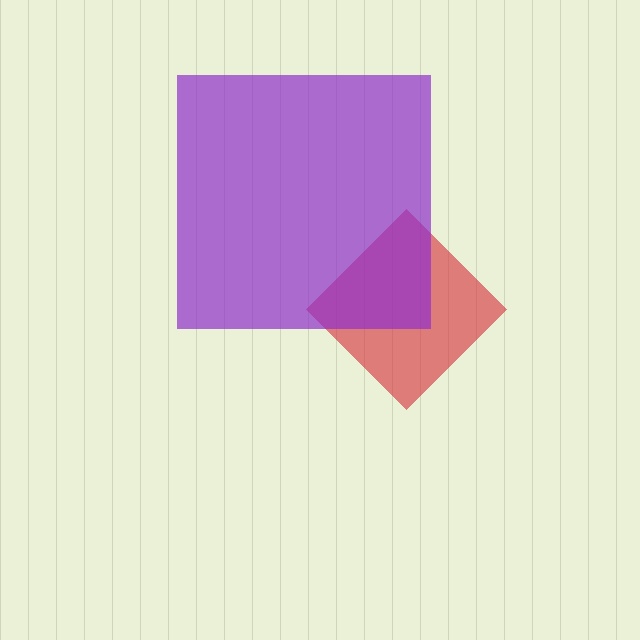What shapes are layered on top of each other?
The layered shapes are: a red diamond, a purple square.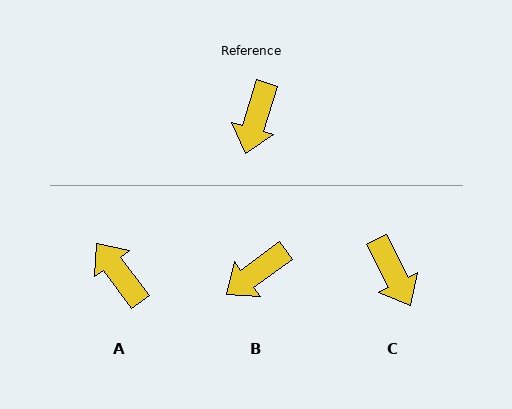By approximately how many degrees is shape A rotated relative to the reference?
Approximately 126 degrees clockwise.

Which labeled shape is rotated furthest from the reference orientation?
A, about 126 degrees away.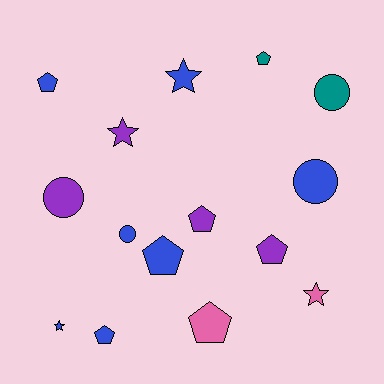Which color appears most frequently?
Blue, with 7 objects.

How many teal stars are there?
There are no teal stars.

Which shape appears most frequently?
Pentagon, with 7 objects.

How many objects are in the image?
There are 15 objects.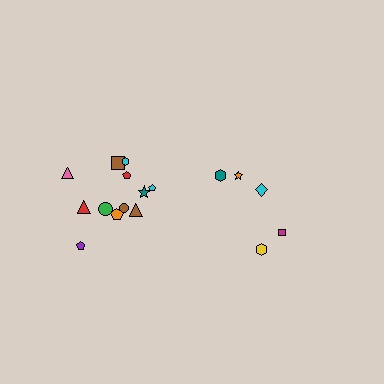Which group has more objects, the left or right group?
The left group.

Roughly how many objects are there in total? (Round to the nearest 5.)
Roughly 15 objects in total.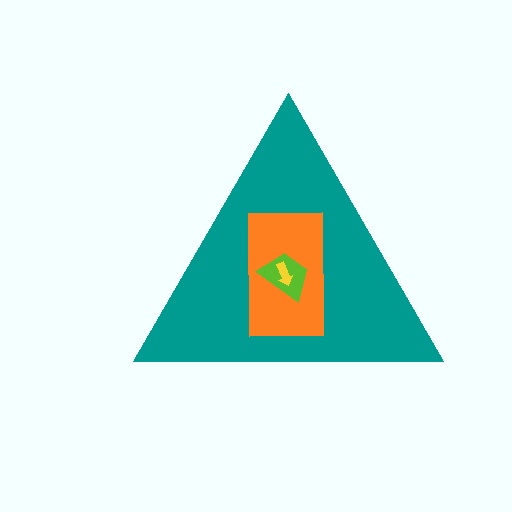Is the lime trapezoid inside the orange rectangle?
Yes.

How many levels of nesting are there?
4.